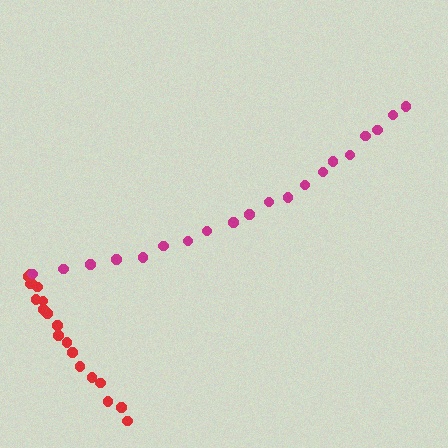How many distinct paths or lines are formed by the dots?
There are 2 distinct paths.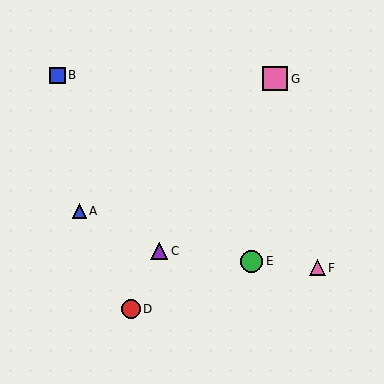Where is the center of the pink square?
The center of the pink square is at (275, 78).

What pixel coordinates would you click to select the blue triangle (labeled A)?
Click at (79, 211) to select the blue triangle A.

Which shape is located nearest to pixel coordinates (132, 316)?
The red circle (labeled D) at (131, 309) is nearest to that location.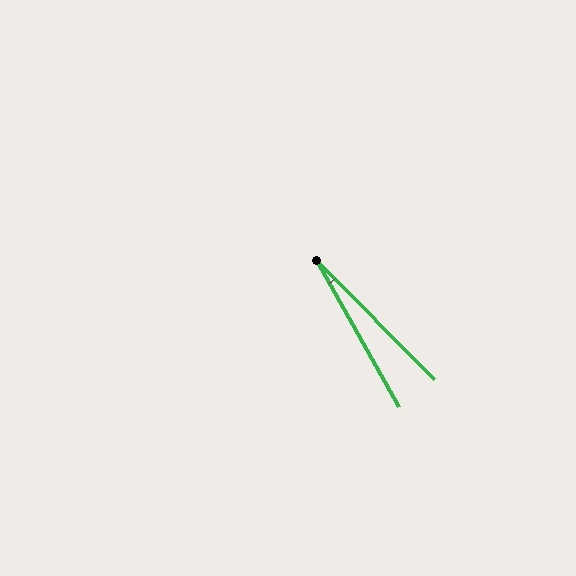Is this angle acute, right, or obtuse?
It is acute.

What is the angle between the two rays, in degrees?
Approximately 15 degrees.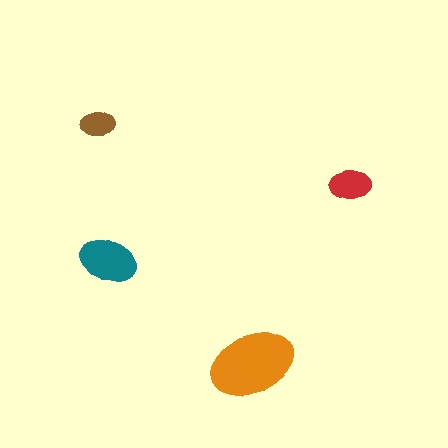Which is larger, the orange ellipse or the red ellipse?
The orange one.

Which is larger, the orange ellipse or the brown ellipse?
The orange one.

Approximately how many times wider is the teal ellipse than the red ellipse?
About 1.5 times wider.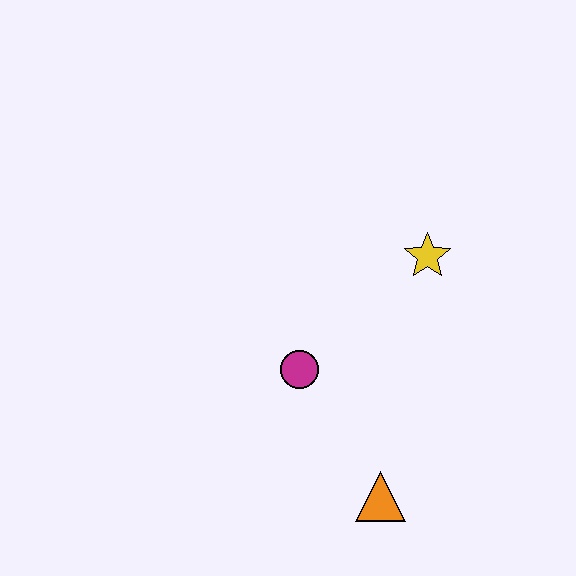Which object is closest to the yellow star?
The magenta circle is closest to the yellow star.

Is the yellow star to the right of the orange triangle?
Yes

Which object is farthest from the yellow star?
The orange triangle is farthest from the yellow star.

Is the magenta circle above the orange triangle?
Yes